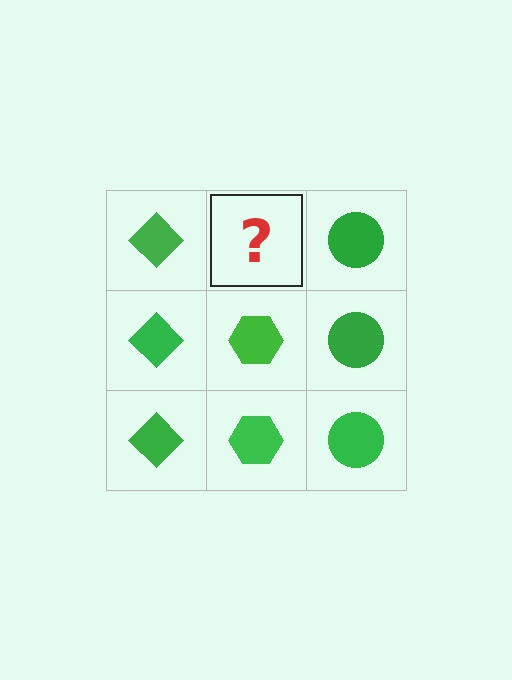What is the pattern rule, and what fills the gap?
The rule is that each column has a consistent shape. The gap should be filled with a green hexagon.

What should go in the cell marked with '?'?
The missing cell should contain a green hexagon.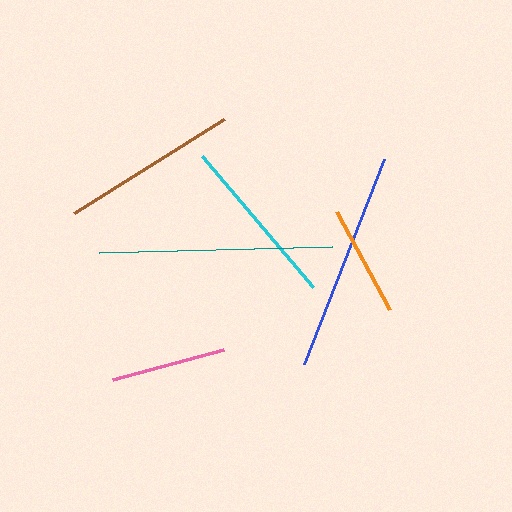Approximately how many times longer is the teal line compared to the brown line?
The teal line is approximately 1.3 times the length of the brown line.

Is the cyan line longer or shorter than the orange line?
The cyan line is longer than the orange line.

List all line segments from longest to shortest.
From longest to shortest: teal, blue, brown, cyan, pink, orange.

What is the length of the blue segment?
The blue segment is approximately 220 pixels long.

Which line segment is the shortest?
The orange line is the shortest at approximately 111 pixels.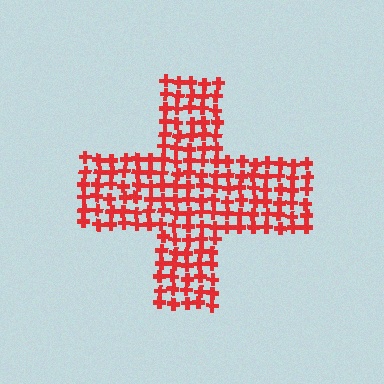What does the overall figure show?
The overall figure shows a cross.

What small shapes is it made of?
It is made of small crosses.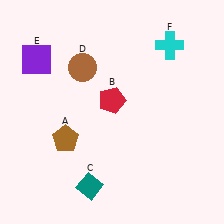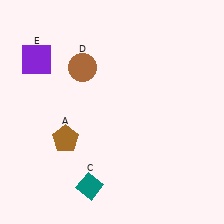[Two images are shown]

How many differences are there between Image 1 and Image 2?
There are 2 differences between the two images.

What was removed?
The cyan cross (F), the red pentagon (B) were removed in Image 2.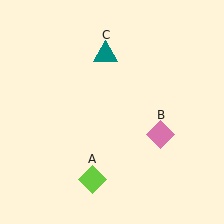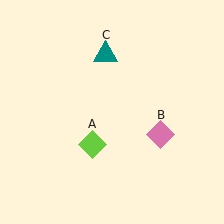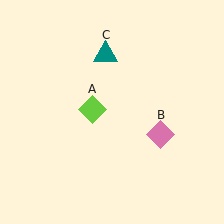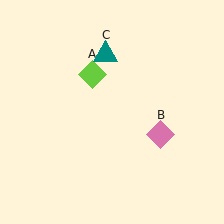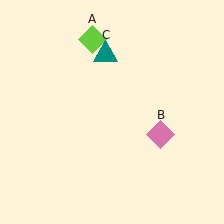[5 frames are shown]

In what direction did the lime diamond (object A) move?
The lime diamond (object A) moved up.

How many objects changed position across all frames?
1 object changed position: lime diamond (object A).